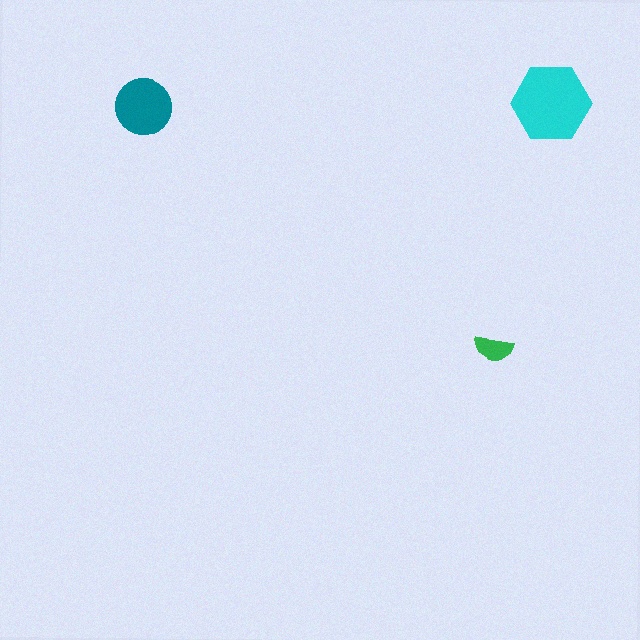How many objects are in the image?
There are 3 objects in the image.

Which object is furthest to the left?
The teal circle is leftmost.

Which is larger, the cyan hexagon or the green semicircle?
The cyan hexagon.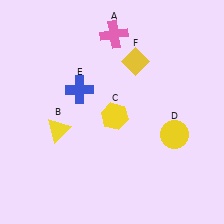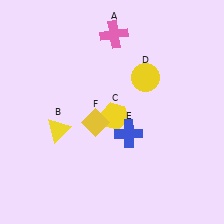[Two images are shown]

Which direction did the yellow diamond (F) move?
The yellow diamond (F) moved down.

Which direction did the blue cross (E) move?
The blue cross (E) moved right.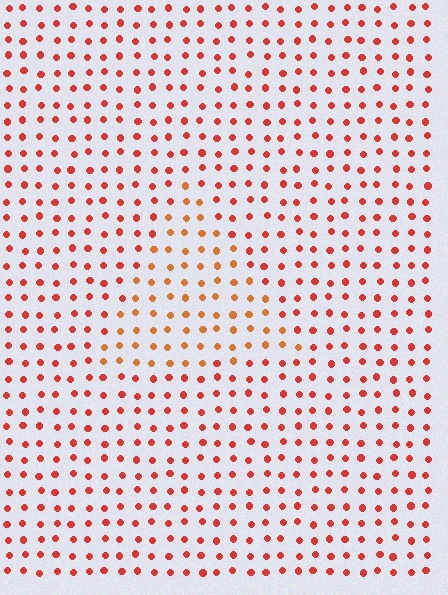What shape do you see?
I see a triangle.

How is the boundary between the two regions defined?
The boundary is defined purely by a slight shift in hue (about 25 degrees). Spacing, size, and orientation are identical on both sides.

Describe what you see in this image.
The image is filled with small red elements in a uniform arrangement. A triangle-shaped region is visible where the elements are tinted to a slightly different hue, forming a subtle color boundary.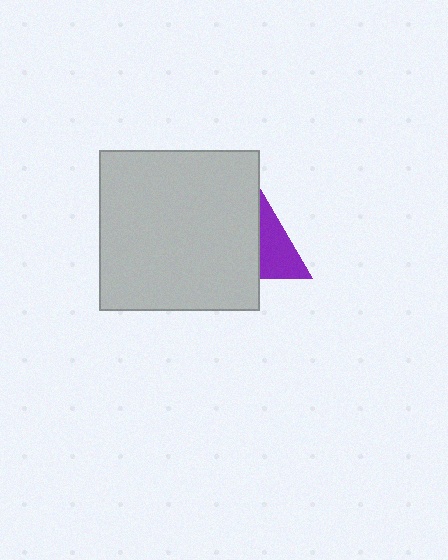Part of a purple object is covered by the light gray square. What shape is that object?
It is a triangle.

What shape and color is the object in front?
The object in front is a light gray square.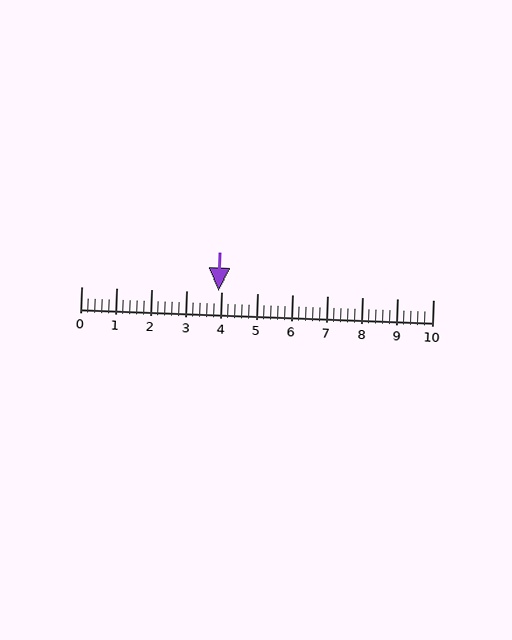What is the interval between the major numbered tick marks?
The major tick marks are spaced 1 units apart.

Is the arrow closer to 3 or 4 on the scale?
The arrow is closer to 4.